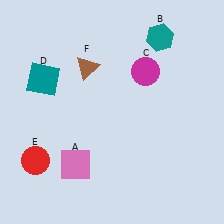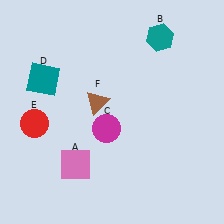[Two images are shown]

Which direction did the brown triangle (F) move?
The brown triangle (F) moved down.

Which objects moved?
The objects that moved are: the magenta circle (C), the red circle (E), the brown triangle (F).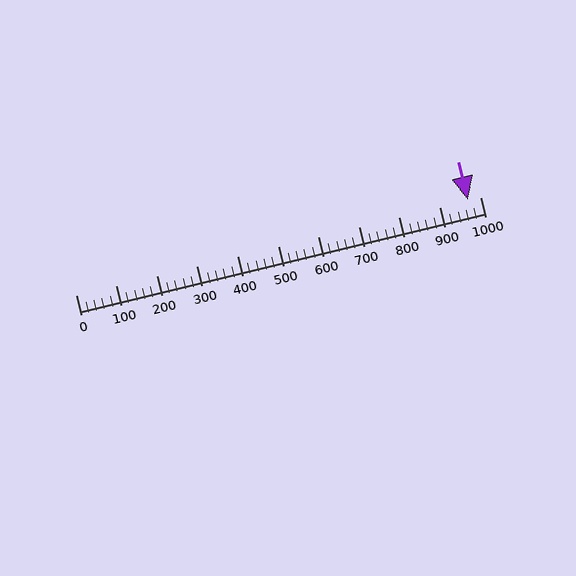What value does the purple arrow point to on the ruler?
The purple arrow points to approximately 970.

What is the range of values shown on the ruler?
The ruler shows values from 0 to 1000.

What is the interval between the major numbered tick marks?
The major tick marks are spaced 100 units apart.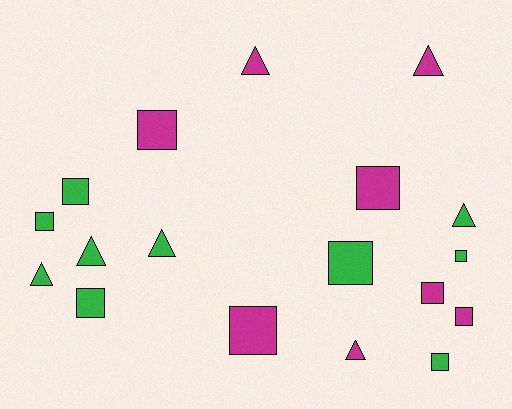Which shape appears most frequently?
Square, with 11 objects.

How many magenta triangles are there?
There are 3 magenta triangles.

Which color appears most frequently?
Green, with 10 objects.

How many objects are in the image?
There are 18 objects.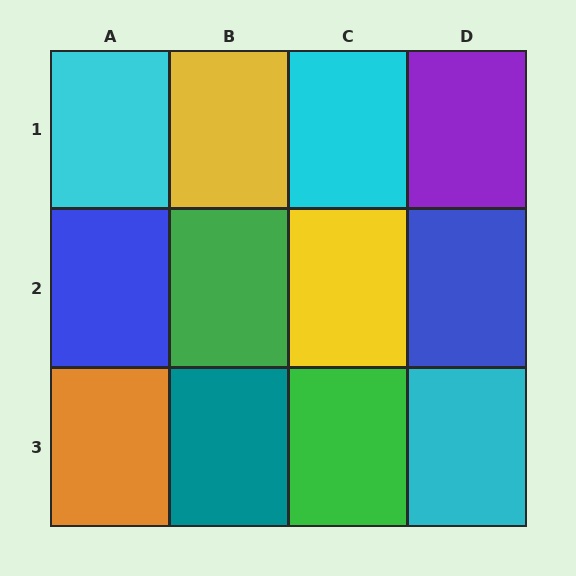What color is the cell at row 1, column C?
Cyan.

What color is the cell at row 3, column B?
Teal.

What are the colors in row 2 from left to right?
Blue, green, yellow, blue.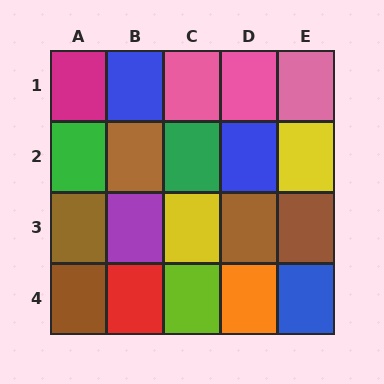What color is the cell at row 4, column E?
Blue.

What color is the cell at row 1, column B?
Blue.